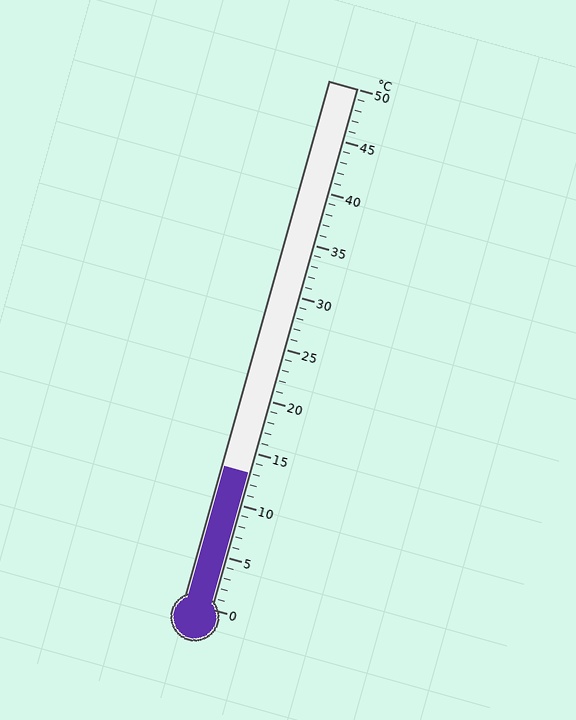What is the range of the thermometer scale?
The thermometer scale ranges from 0°C to 50°C.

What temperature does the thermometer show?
The thermometer shows approximately 13°C.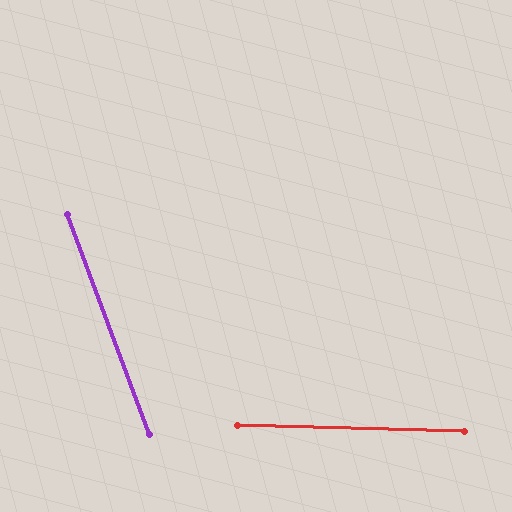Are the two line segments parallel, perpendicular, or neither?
Neither parallel nor perpendicular — they differ by about 68°.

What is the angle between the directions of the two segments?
Approximately 68 degrees.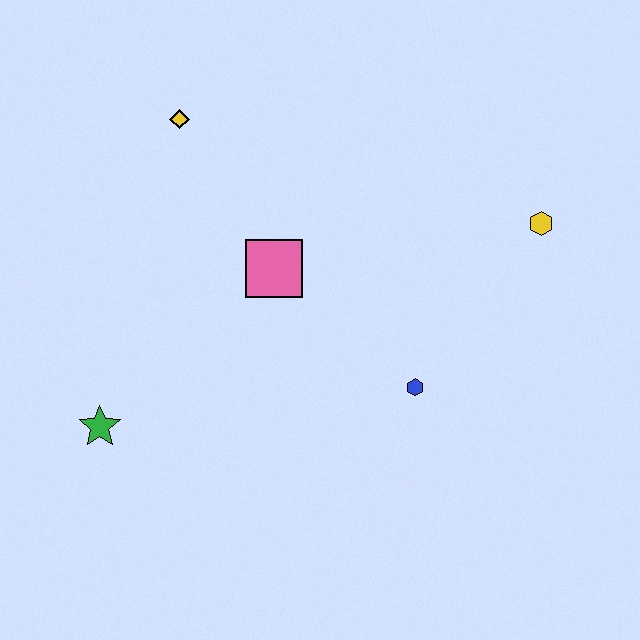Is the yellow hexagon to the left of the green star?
No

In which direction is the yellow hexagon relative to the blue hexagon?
The yellow hexagon is above the blue hexagon.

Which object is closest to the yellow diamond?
The pink square is closest to the yellow diamond.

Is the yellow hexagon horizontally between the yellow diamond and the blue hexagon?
No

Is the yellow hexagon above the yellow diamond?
No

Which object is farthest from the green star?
The yellow hexagon is farthest from the green star.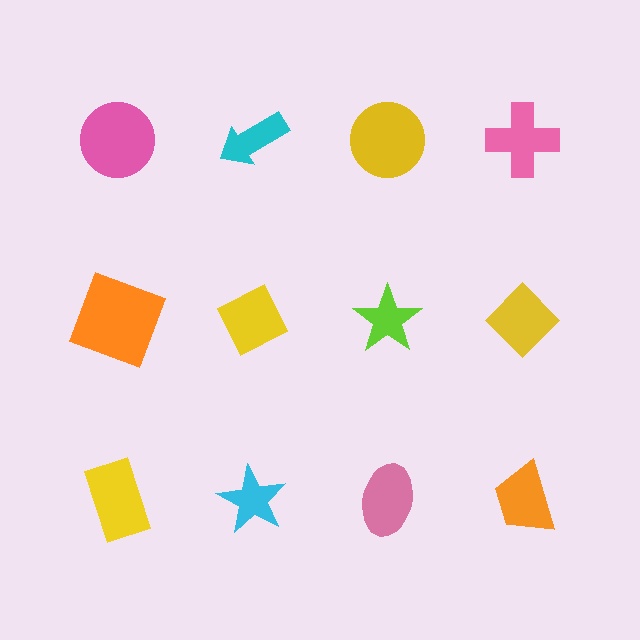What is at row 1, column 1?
A pink circle.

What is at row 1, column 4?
A pink cross.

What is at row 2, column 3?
A lime star.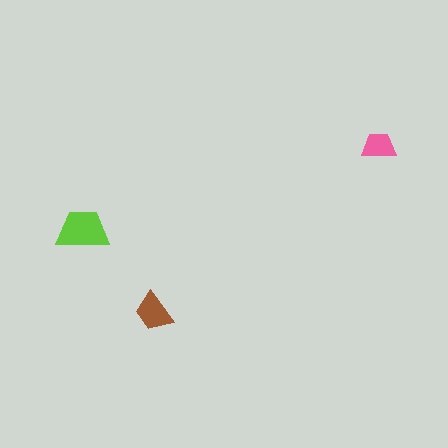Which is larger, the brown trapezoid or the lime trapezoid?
The lime one.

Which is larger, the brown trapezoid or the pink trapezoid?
The brown one.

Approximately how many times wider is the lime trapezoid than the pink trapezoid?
About 1.5 times wider.